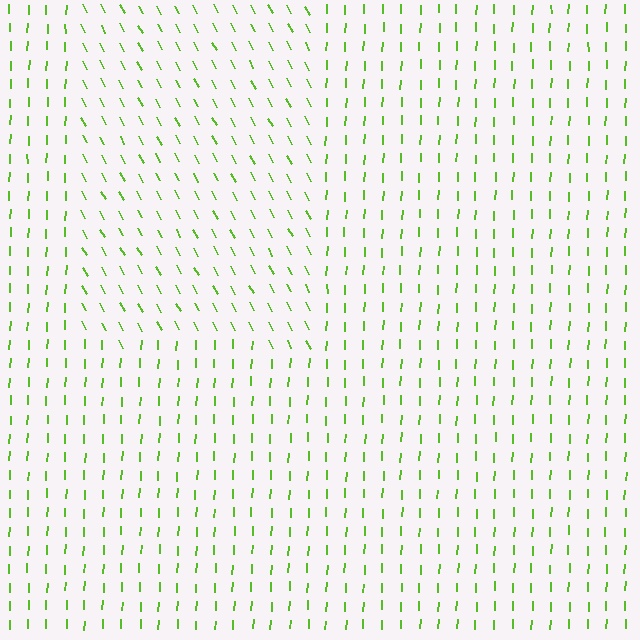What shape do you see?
I see a rectangle.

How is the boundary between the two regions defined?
The boundary is defined purely by a change in line orientation (approximately 30 degrees difference). All lines are the same color and thickness.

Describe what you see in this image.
The image is filled with small lime line segments. A rectangle region in the image has lines oriented differently from the surrounding lines, creating a visible texture boundary.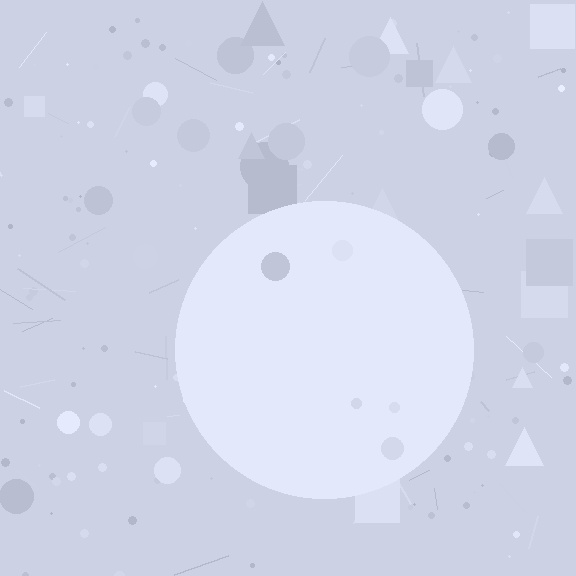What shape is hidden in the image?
A circle is hidden in the image.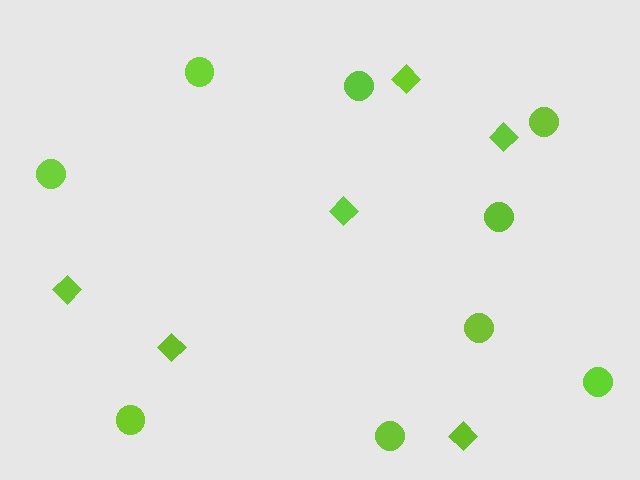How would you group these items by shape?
There are 2 groups: one group of diamonds (6) and one group of circles (9).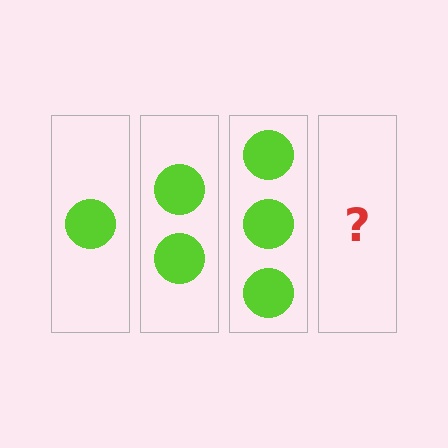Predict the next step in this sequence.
The next step is 4 circles.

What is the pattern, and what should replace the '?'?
The pattern is that each step adds one more circle. The '?' should be 4 circles.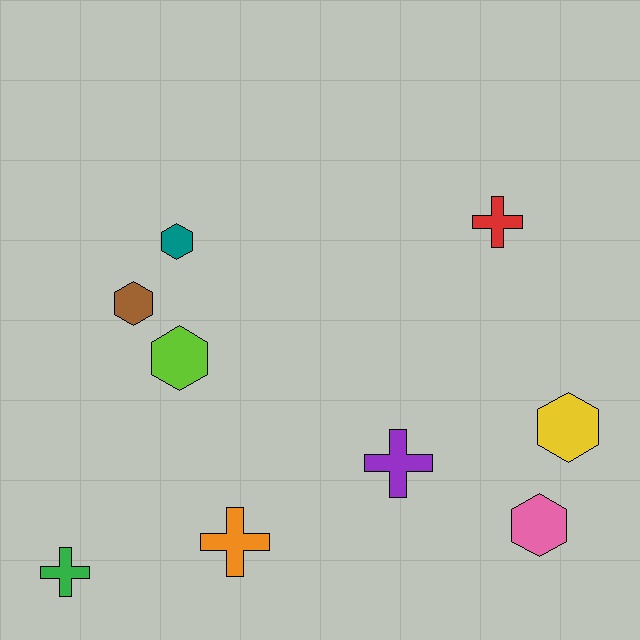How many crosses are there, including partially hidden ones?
There are 4 crosses.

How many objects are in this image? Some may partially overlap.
There are 9 objects.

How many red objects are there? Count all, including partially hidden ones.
There is 1 red object.